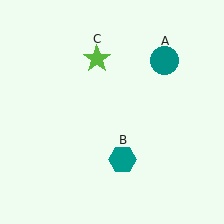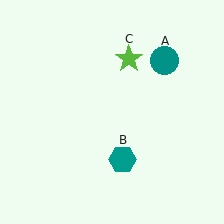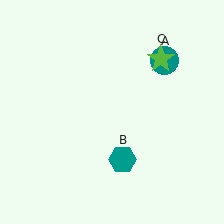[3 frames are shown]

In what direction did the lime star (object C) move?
The lime star (object C) moved right.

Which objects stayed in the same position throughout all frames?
Teal circle (object A) and teal hexagon (object B) remained stationary.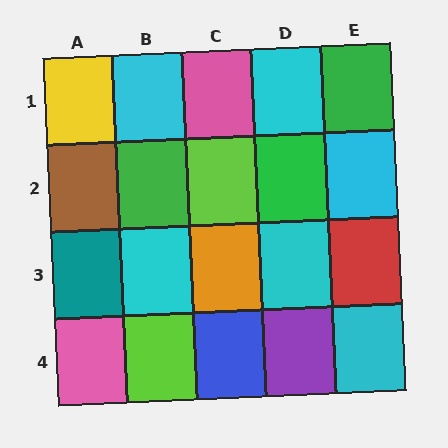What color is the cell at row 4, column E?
Cyan.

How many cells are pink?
2 cells are pink.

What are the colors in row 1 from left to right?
Yellow, cyan, pink, cyan, green.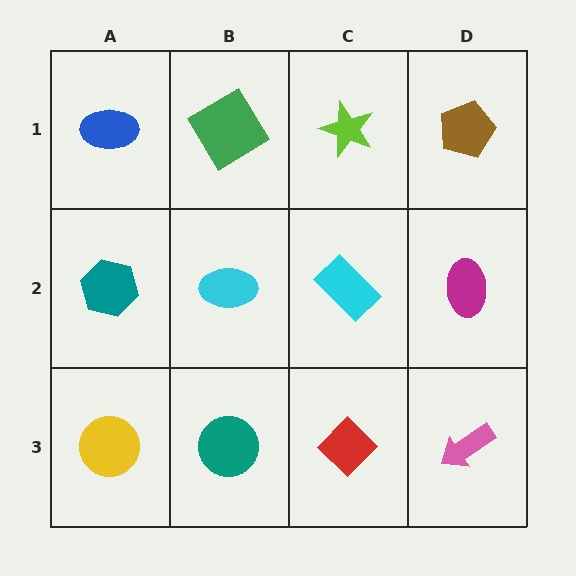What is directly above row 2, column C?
A lime star.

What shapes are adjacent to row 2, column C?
A lime star (row 1, column C), a red diamond (row 3, column C), a cyan ellipse (row 2, column B), a magenta ellipse (row 2, column D).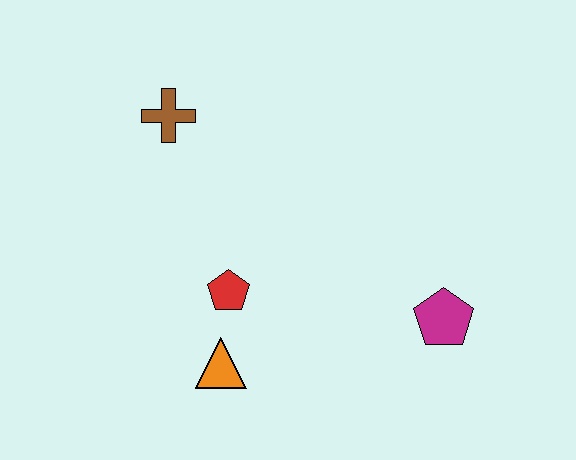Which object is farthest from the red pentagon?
The magenta pentagon is farthest from the red pentagon.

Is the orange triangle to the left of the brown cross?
No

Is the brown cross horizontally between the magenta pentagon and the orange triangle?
No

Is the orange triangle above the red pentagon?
No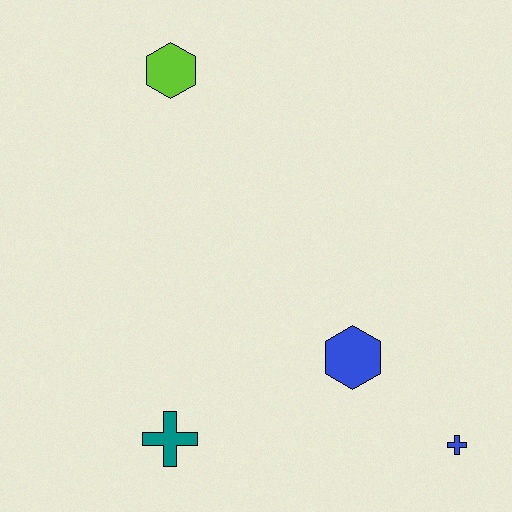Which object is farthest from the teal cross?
The lime hexagon is farthest from the teal cross.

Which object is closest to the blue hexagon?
The blue cross is closest to the blue hexagon.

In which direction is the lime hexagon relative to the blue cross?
The lime hexagon is above the blue cross.